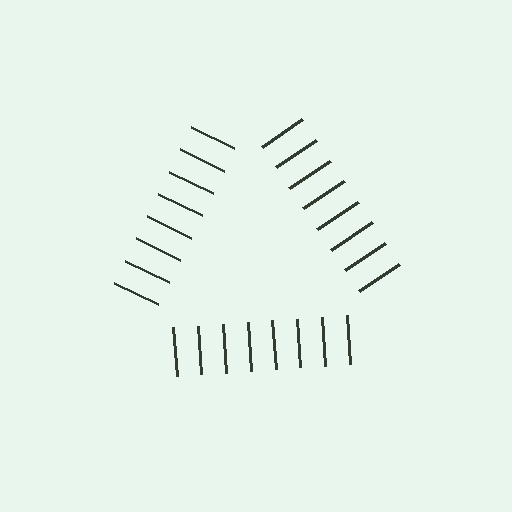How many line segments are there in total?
24 — 8 along each of the 3 edges.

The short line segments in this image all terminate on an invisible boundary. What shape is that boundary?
An illusory triangle — the line segments terminate on its edges but no continuous stroke is drawn.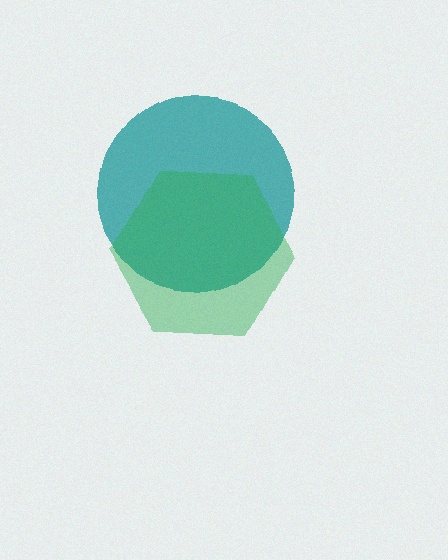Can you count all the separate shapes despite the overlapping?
Yes, there are 2 separate shapes.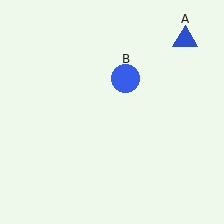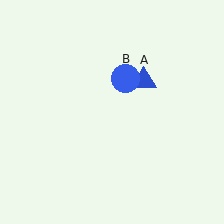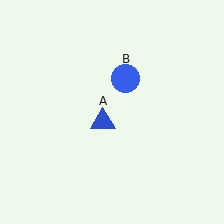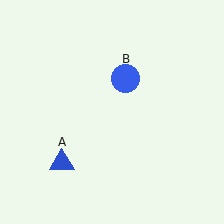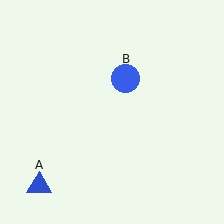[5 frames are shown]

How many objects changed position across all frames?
1 object changed position: blue triangle (object A).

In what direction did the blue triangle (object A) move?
The blue triangle (object A) moved down and to the left.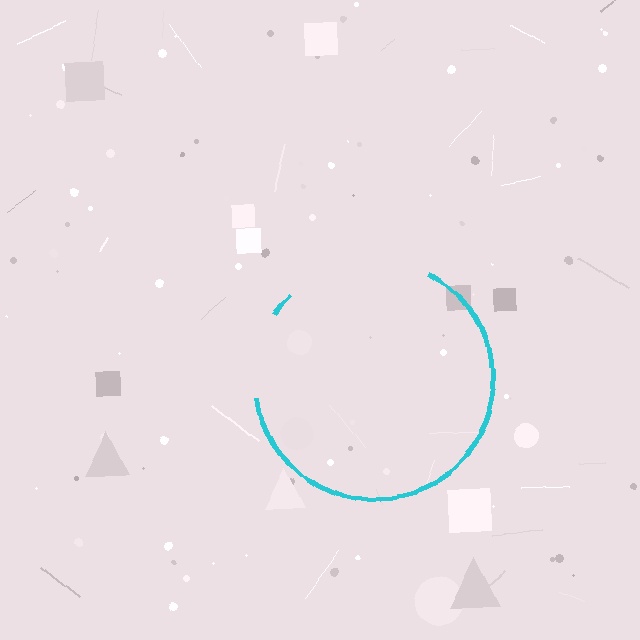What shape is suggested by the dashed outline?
The dashed outline suggests a circle.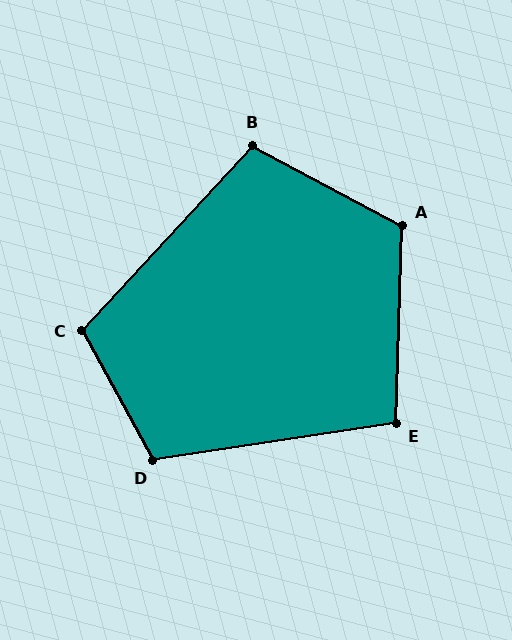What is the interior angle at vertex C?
Approximately 109 degrees (obtuse).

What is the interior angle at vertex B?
Approximately 105 degrees (obtuse).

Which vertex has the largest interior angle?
A, at approximately 116 degrees.